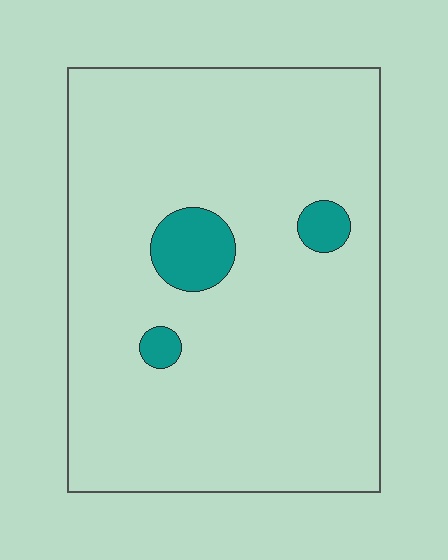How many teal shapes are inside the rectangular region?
3.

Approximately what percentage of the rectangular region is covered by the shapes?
Approximately 5%.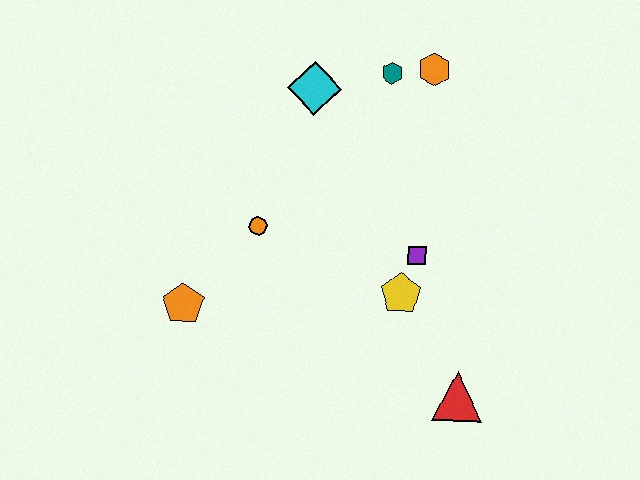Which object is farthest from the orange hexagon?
The orange pentagon is farthest from the orange hexagon.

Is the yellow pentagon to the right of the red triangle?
No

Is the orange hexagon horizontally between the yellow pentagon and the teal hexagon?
No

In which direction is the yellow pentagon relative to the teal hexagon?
The yellow pentagon is below the teal hexagon.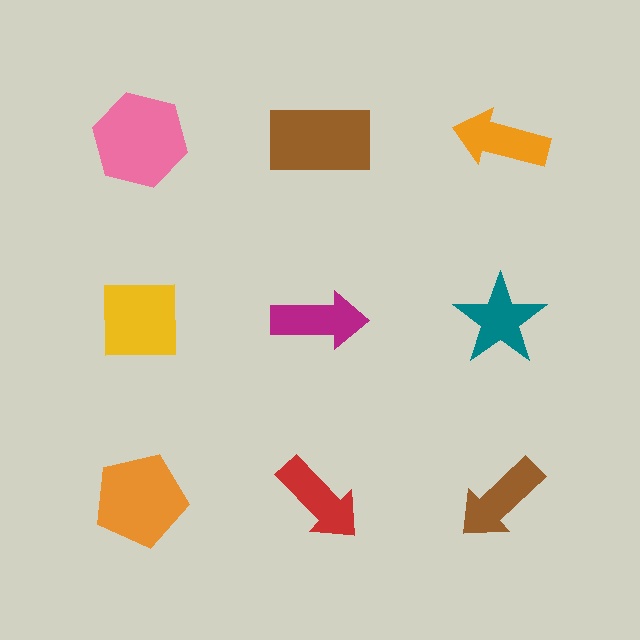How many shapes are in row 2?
3 shapes.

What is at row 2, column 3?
A teal star.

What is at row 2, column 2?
A magenta arrow.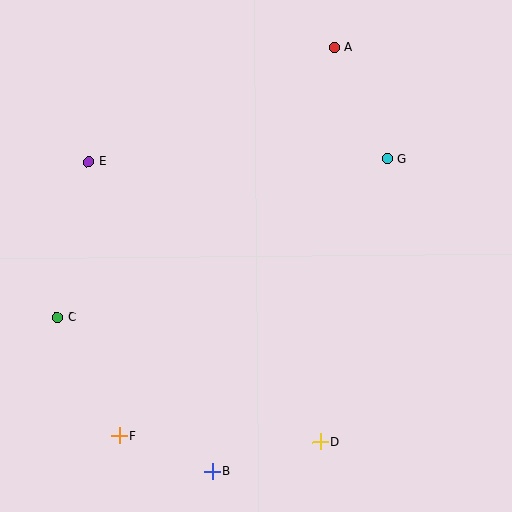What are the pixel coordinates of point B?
Point B is at (212, 472).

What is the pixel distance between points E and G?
The distance between E and G is 299 pixels.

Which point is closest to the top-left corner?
Point E is closest to the top-left corner.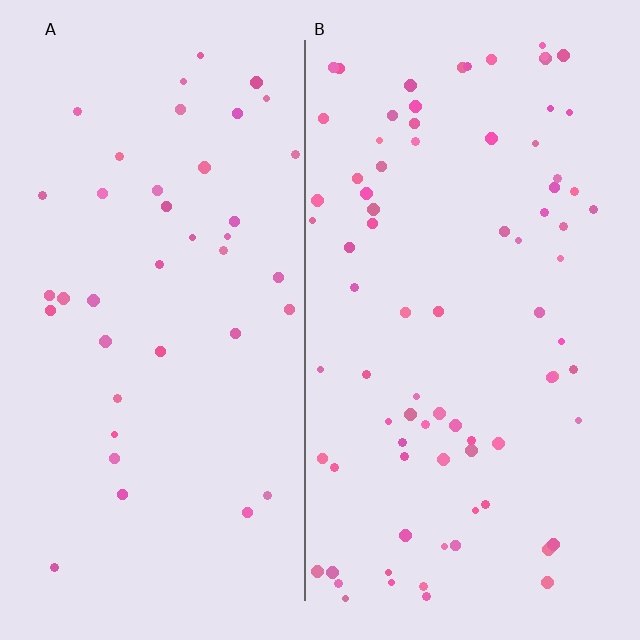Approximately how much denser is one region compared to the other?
Approximately 2.0× — region B over region A.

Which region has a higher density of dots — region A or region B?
B (the right).